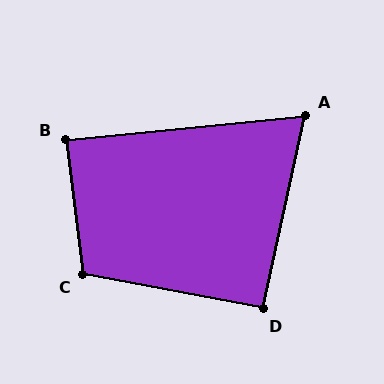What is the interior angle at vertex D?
Approximately 92 degrees (approximately right).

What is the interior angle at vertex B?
Approximately 88 degrees (approximately right).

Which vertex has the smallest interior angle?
A, at approximately 72 degrees.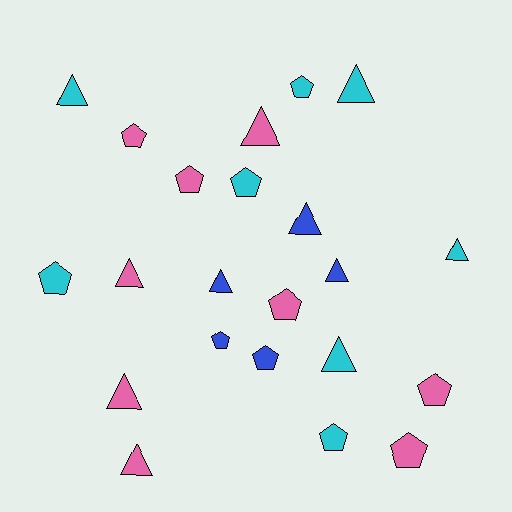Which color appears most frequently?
Pink, with 9 objects.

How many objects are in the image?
There are 22 objects.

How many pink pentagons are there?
There are 5 pink pentagons.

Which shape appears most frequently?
Pentagon, with 11 objects.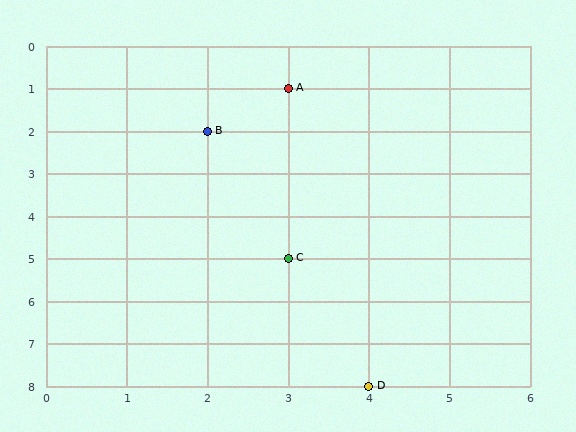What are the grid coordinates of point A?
Point A is at grid coordinates (3, 1).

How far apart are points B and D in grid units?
Points B and D are 2 columns and 6 rows apart (about 6.3 grid units diagonally).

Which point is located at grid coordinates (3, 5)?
Point C is at (3, 5).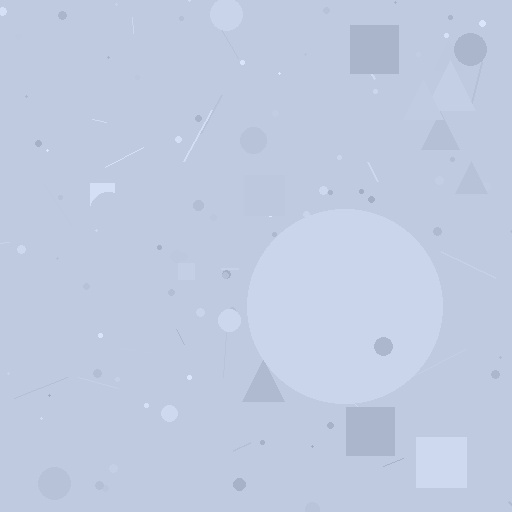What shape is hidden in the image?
A circle is hidden in the image.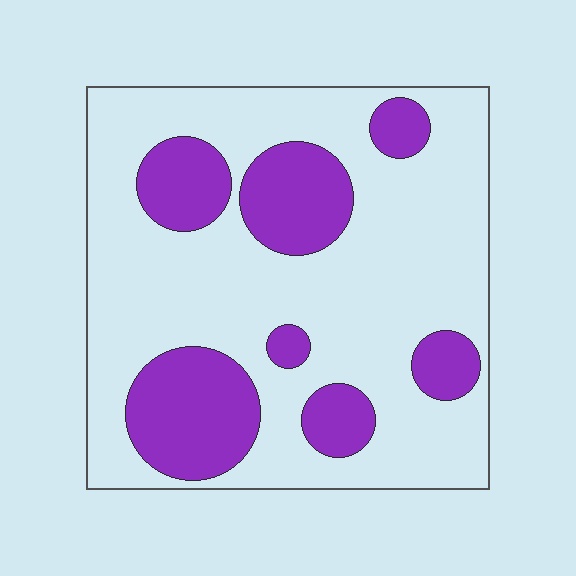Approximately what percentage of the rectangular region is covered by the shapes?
Approximately 30%.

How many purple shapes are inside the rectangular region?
7.